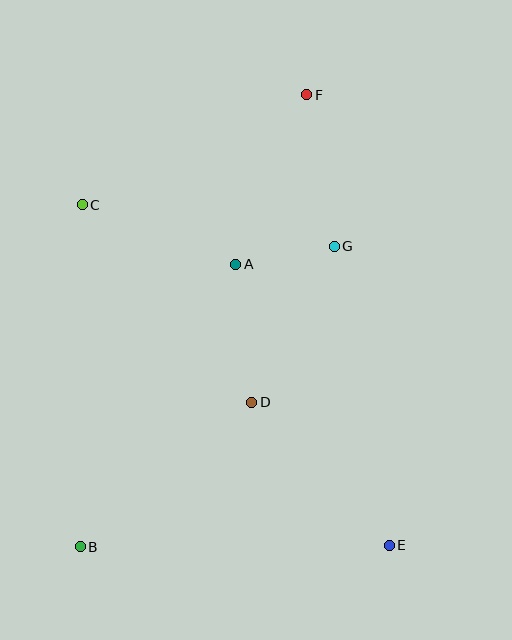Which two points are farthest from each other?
Points B and F are farthest from each other.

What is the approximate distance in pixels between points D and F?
The distance between D and F is approximately 312 pixels.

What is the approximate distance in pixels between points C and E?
The distance between C and E is approximately 458 pixels.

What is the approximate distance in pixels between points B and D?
The distance between B and D is approximately 224 pixels.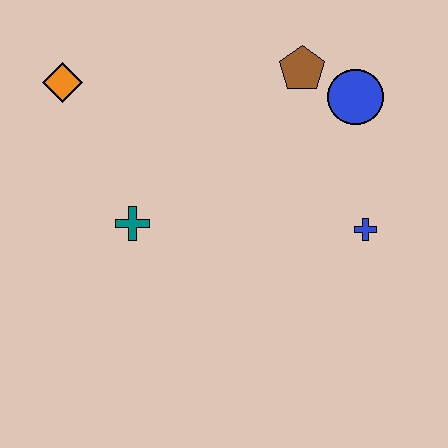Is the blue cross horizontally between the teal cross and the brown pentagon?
No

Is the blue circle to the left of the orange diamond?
No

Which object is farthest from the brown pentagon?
The orange diamond is farthest from the brown pentagon.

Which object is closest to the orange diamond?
The teal cross is closest to the orange diamond.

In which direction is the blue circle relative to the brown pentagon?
The blue circle is to the right of the brown pentagon.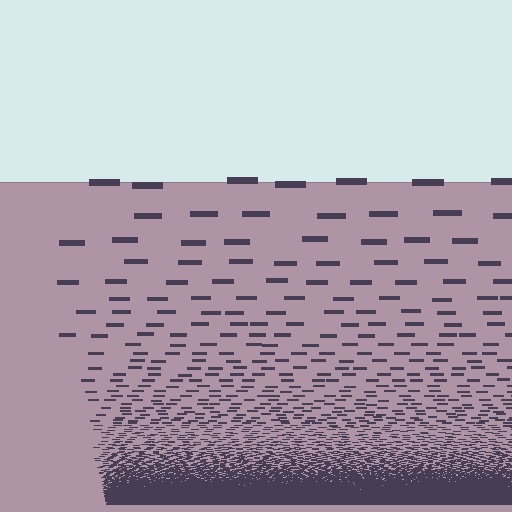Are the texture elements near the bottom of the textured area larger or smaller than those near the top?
Smaller. The gradient is inverted — elements near the bottom are smaller and denser.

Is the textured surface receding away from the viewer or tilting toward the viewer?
The surface appears to tilt toward the viewer. Texture elements get larger and sparser toward the top.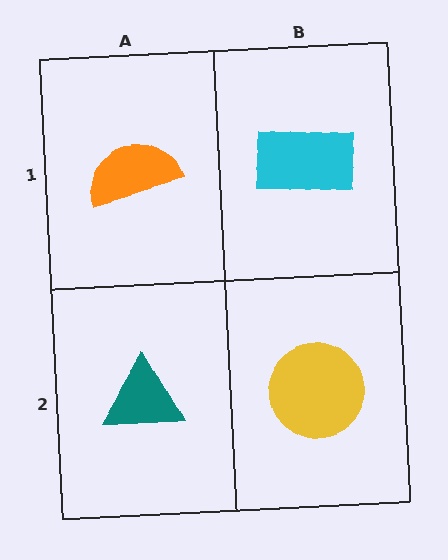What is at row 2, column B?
A yellow circle.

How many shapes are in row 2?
2 shapes.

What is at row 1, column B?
A cyan rectangle.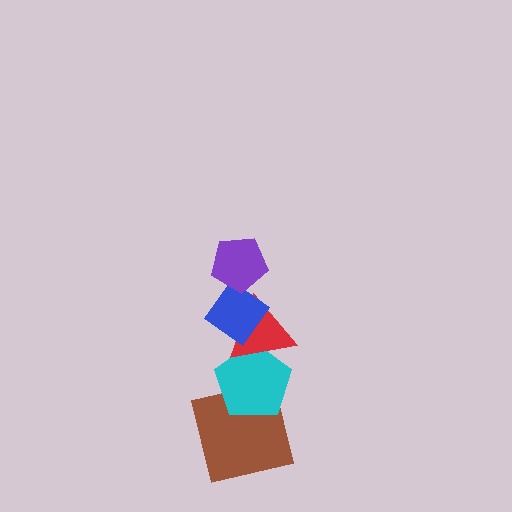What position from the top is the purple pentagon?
The purple pentagon is 1st from the top.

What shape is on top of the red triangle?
The blue diamond is on top of the red triangle.